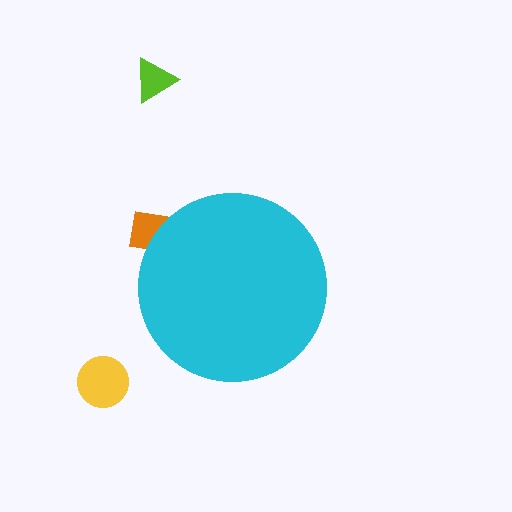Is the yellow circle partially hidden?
No, the yellow circle is fully visible.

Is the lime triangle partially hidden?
No, the lime triangle is fully visible.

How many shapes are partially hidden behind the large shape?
1 shape is partially hidden.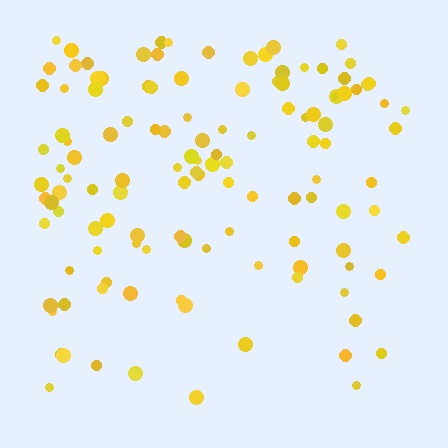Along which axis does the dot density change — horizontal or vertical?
Vertical.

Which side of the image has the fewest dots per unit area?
The bottom.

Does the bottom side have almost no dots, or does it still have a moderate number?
Still a moderate number, just noticeably fewer than the top.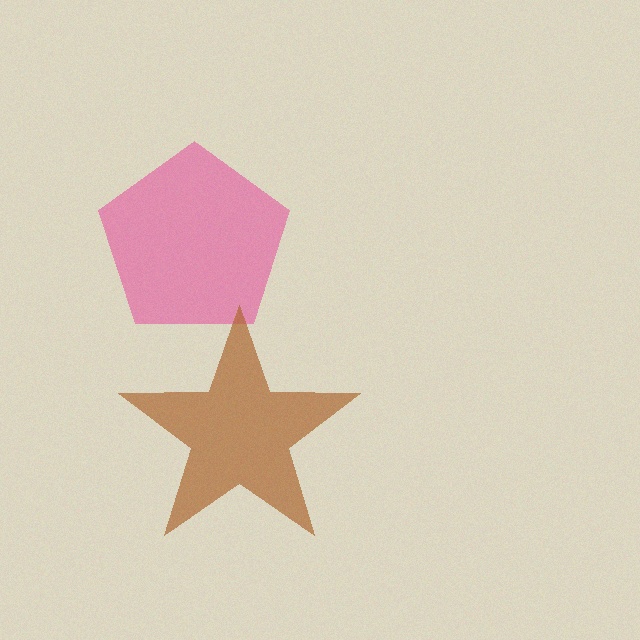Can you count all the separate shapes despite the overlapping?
Yes, there are 2 separate shapes.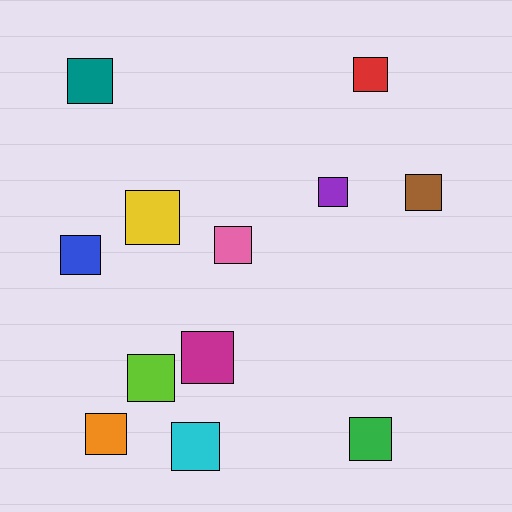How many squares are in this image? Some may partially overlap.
There are 12 squares.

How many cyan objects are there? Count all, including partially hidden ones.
There is 1 cyan object.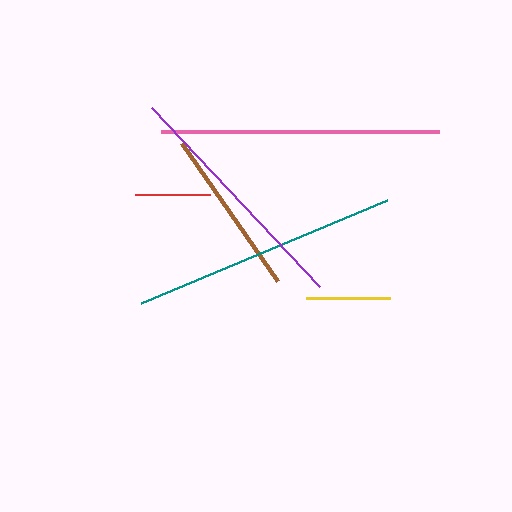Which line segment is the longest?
The pink line is the longest at approximately 278 pixels.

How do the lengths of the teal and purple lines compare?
The teal and purple lines are approximately the same length.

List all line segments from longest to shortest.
From longest to shortest: pink, teal, purple, brown, yellow, red.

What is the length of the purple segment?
The purple segment is approximately 245 pixels long.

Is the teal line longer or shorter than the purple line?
The teal line is longer than the purple line.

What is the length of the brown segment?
The brown segment is approximately 168 pixels long.